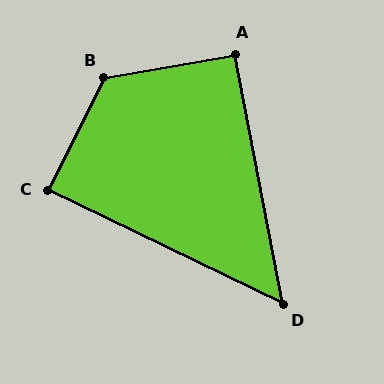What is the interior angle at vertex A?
Approximately 91 degrees (approximately right).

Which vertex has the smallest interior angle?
D, at approximately 53 degrees.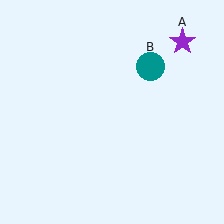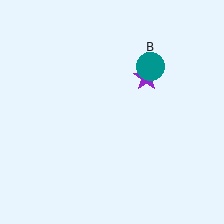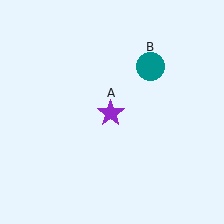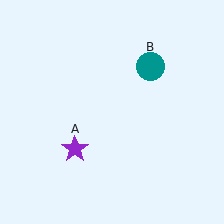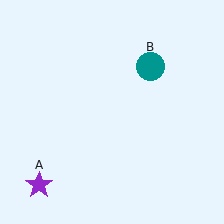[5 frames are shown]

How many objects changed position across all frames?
1 object changed position: purple star (object A).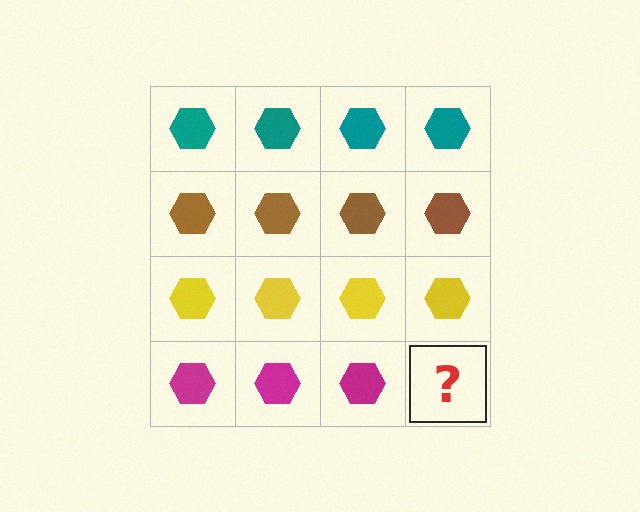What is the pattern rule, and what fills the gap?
The rule is that each row has a consistent color. The gap should be filled with a magenta hexagon.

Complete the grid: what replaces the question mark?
The question mark should be replaced with a magenta hexagon.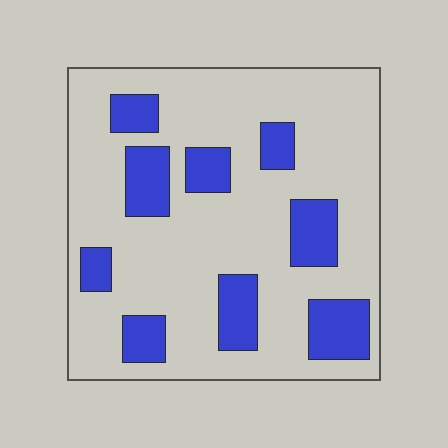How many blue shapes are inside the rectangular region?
9.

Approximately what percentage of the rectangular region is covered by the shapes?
Approximately 25%.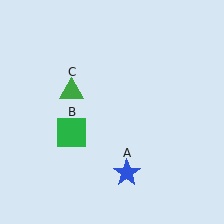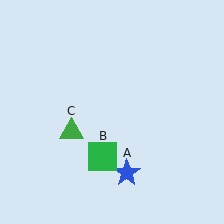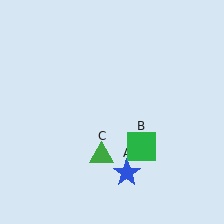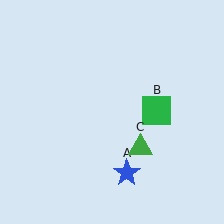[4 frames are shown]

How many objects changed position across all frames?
2 objects changed position: green square (object B), green triangle (object C).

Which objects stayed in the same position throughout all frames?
Blue star (object A) remained stationary.